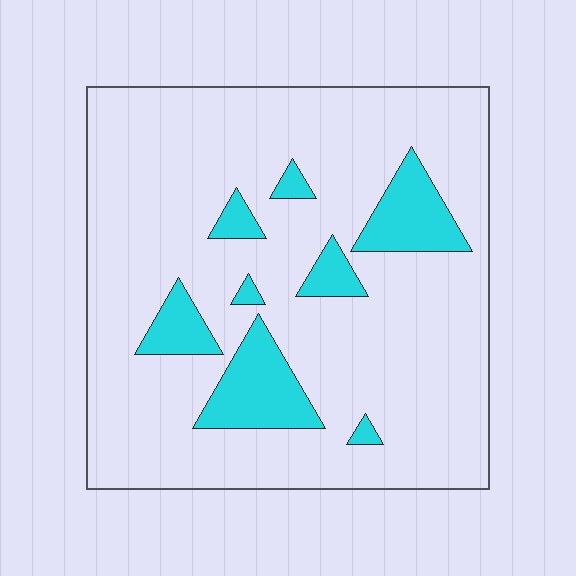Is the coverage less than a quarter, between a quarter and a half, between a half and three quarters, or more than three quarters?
Less than a quarter.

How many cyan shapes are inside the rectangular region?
8.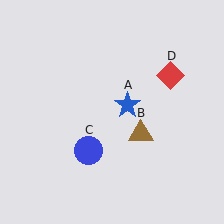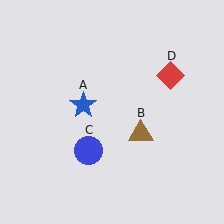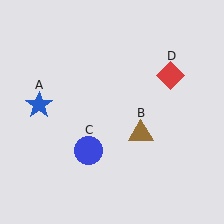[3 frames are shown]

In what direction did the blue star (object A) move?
The blue star (object A) moved left.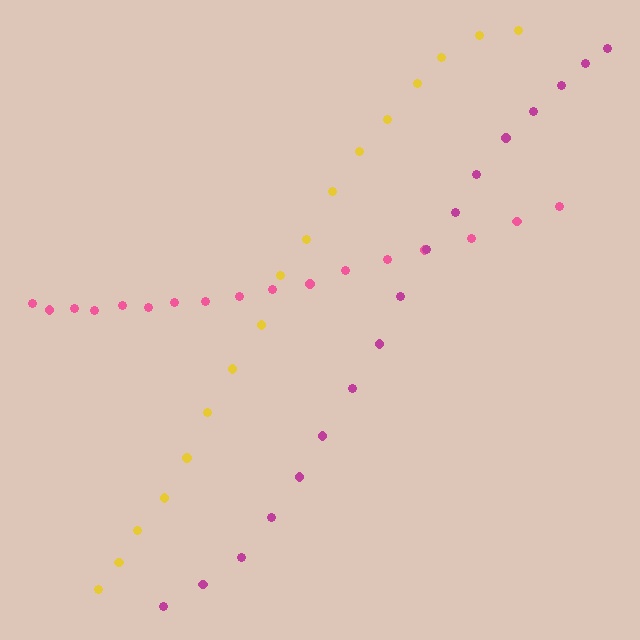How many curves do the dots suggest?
There are 3 distinct paths.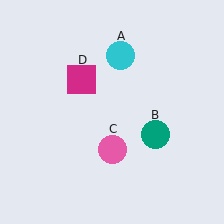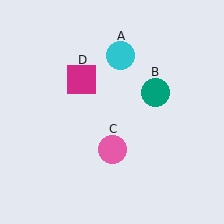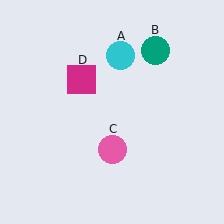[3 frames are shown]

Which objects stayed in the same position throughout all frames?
Cyan circle (object A) and pink circle (object C) and magenta square (object D) remained stationary.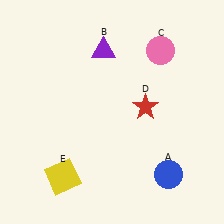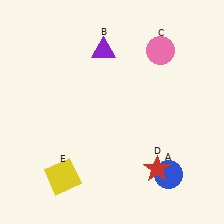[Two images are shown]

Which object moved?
The red star (D) moved down.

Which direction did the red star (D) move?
The red star (D) moved down.